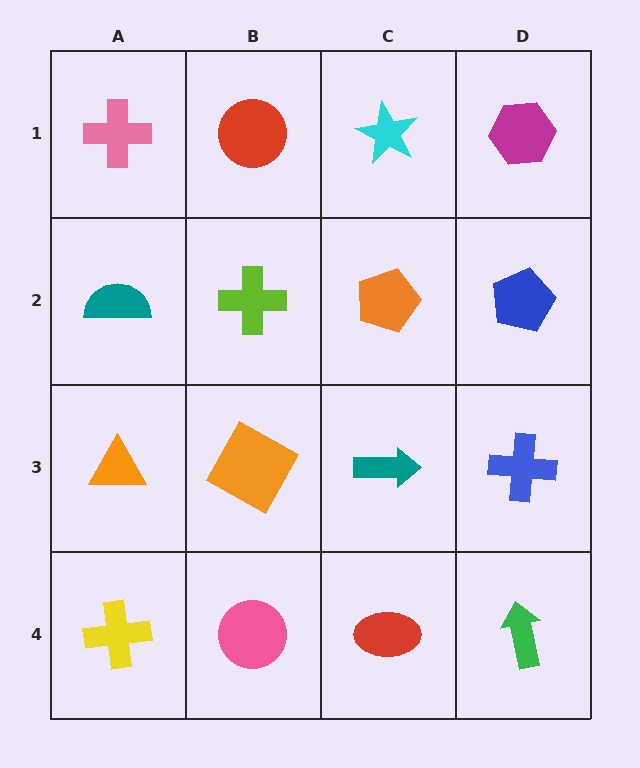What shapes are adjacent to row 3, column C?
An orange pentagon (row 2, column C), a red ellipse (row 4, column C), an orange square (row 3, column B), a blue cross (row 3, column D).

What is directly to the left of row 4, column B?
A yellow cross.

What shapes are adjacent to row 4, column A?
An orange triangle (row 3, column A), a pink circle (row 4, column B).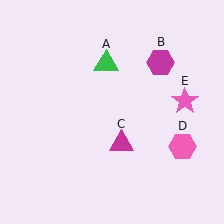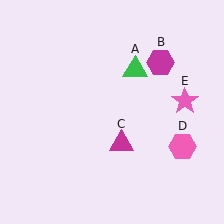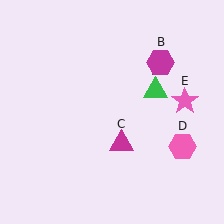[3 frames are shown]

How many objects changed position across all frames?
1 object changed position: green triangle (object A).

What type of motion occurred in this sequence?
The green triangle (object A) rotated clockwise around the center of the scene.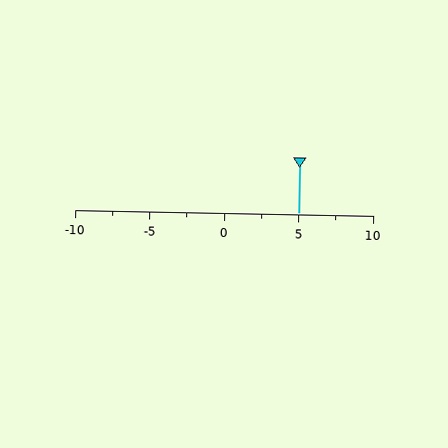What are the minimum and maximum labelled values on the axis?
The axis runs from -10 to 10.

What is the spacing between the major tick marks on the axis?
The major ticks are spaced 5 apart.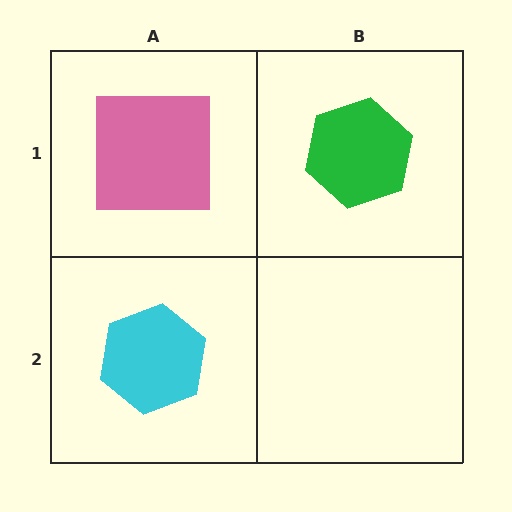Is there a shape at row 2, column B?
No, that cell is empty.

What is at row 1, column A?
A pink square.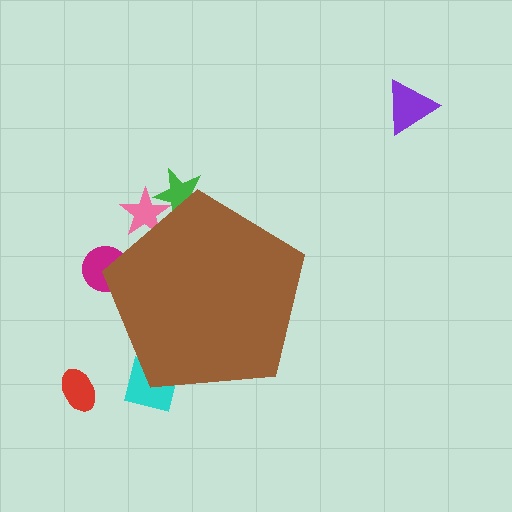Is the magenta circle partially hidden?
Yes, the magenta circle is partially hidden behind the brown pentagon.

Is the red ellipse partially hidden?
No, the red ellipse is fully visible.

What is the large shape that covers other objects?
A brown pentagon.